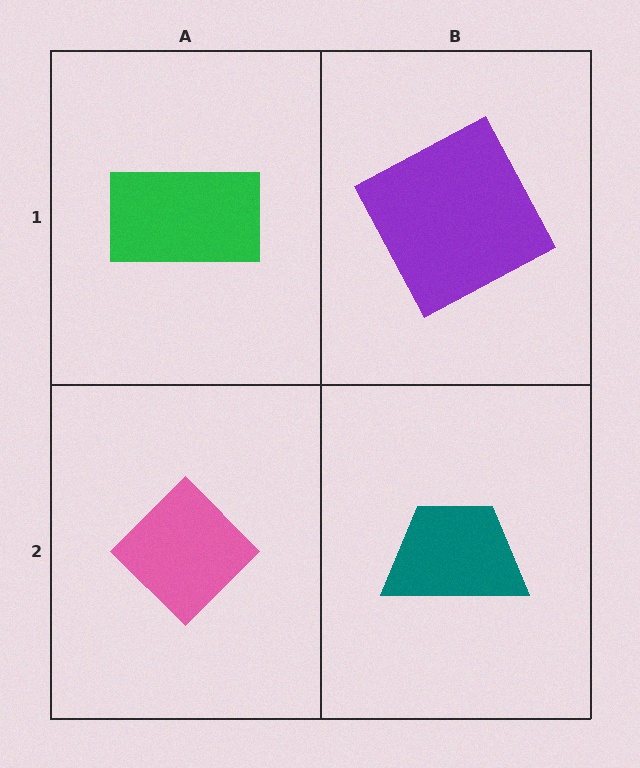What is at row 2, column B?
A teal trapezoid.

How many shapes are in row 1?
2 shapes.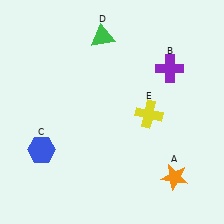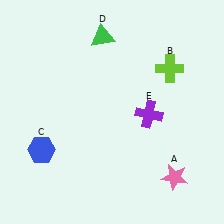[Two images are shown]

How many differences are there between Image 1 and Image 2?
There are 3 differences between the two images.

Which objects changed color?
A changed from orange to pink. B changed from purple to lime. E changed from yellow to purple.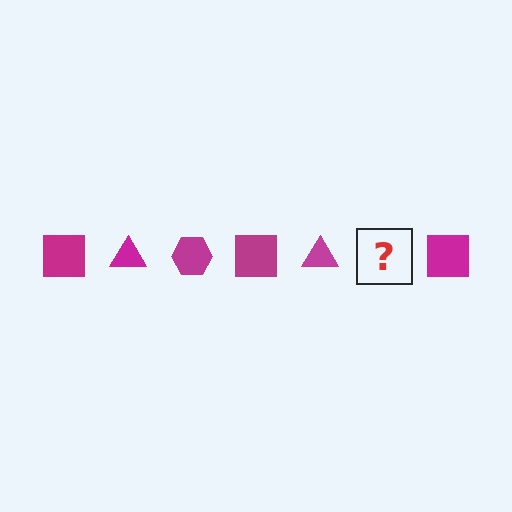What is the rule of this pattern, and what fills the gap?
The rule is that the pattern cycles through square, triangle, hexagon shapes in magenta. The gap should be filled with a magenta hexagon.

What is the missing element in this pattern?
The missing element is a magenta hexagon.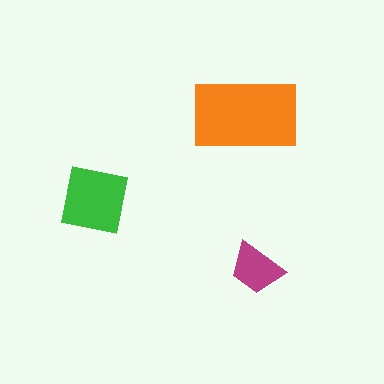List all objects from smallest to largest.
The magenta trapezoid, the green square, the orange rectangle.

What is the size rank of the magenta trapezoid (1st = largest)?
3rd.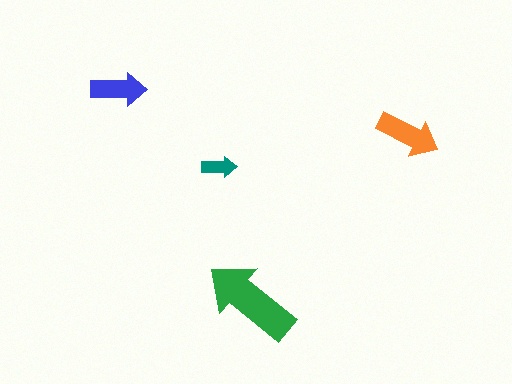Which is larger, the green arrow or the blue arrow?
The green one.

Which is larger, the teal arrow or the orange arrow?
The orange one.